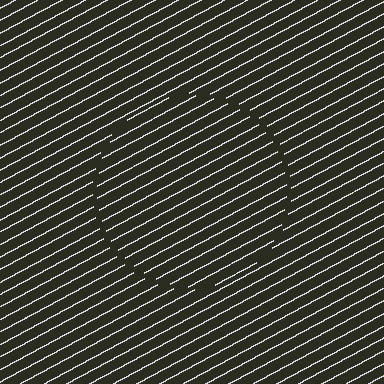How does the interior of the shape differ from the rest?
The interior of the shape contains the same grating, shifted by half a period — the contour is defined by the phase discontinuity where line-ends from the inner and outer gratings abut.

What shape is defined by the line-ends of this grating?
An illusory circle. The interior of the shape contains the same grating, shifted by half a period — the contour is defined by the phase discontinuity where line-ends from the inner and outer gratings abut.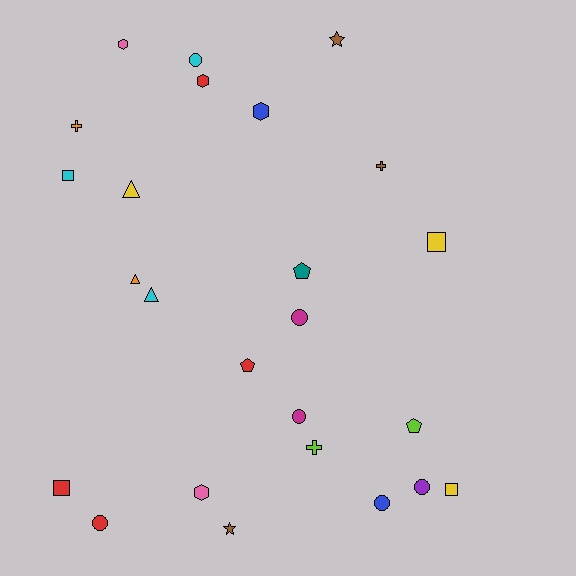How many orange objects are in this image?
There are 2 orange objects.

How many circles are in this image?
There are 6 circles.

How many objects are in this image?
There are 25 objects.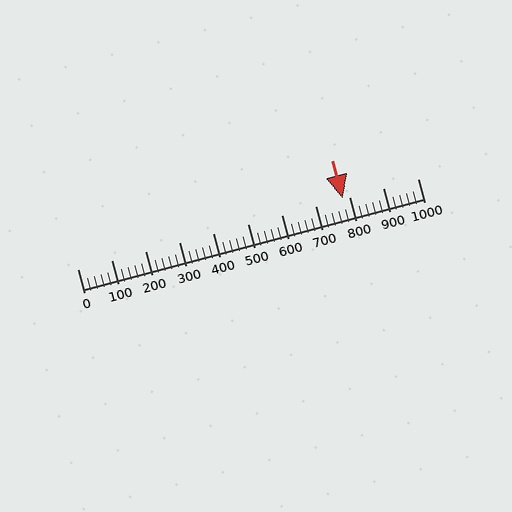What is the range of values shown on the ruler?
The ruler shows values from 0 to 1000.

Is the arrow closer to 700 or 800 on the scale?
The arrow is closer to 800.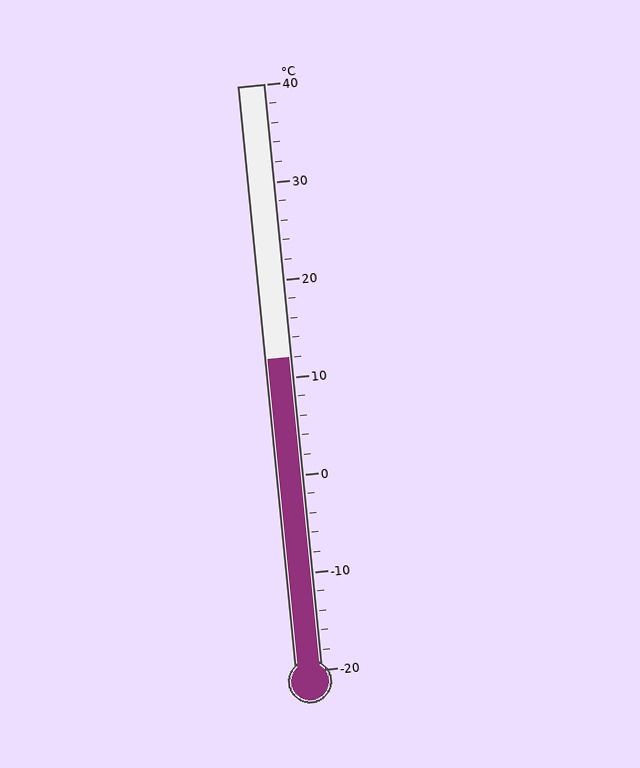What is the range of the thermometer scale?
The thermometer scale ranges from -20°C to 40°C.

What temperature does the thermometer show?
The thermometer shows approximately 12°C.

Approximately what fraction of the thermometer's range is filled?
The thermometer is filled to approximately 55% of its range.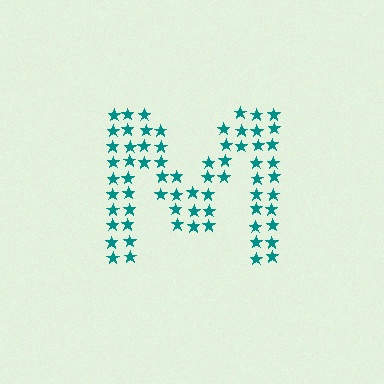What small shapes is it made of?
It is made of small stars.